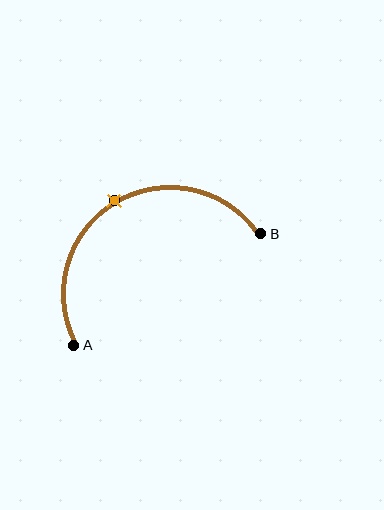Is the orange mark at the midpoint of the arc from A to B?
Yes. The orange mark lies on the arc at equal arc-length from both A and B — it is the arc midpoint.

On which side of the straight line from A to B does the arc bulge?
The arc bulges above the straight line connecting A and B.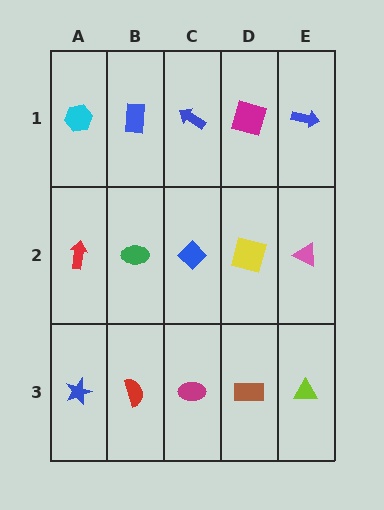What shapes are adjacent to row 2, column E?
A blue arrow (row 1, column E), a lime triangle (row 3, column E), a yellow square (row 2, column D).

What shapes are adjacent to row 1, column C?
A blue diamond (row 2, column C), a blue rectangle (row 1, column B), a magenta square (row 1, column D).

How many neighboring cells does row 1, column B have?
3.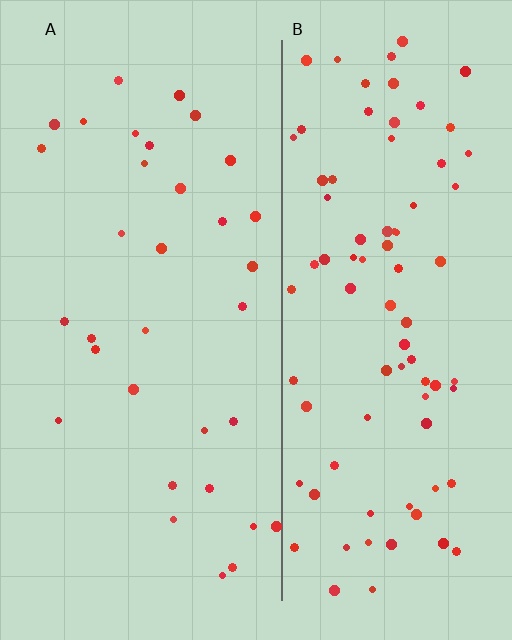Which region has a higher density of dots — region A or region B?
B (the right).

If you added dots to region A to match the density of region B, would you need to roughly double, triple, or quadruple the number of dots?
Approximately triple.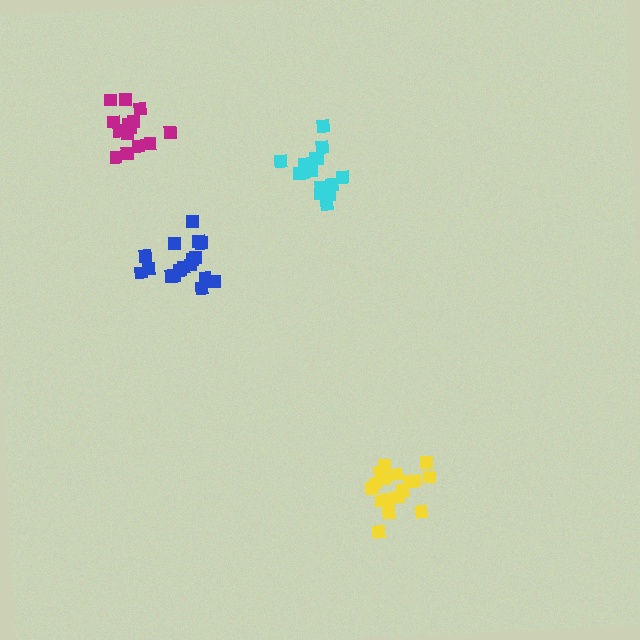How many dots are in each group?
Group 1: 18 dots, Group 2: 16 dots, Group 3: 14 dots, Group 4: 17 dots (65 total).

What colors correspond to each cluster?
The clusters are colored: yellow, cyan, magenta, blue.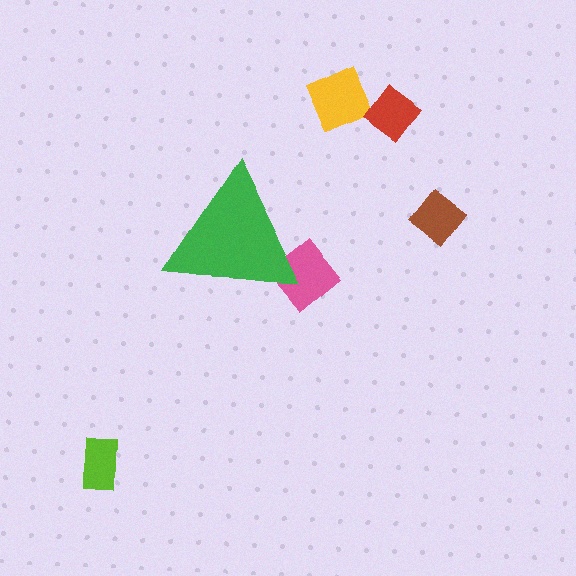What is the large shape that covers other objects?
A green triangle.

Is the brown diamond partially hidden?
No, the brown diamond is fully visible.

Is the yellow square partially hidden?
No, the yellow square is fully visible.